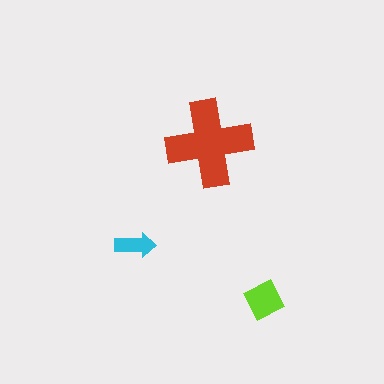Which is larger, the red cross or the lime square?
The red cross.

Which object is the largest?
The red cross.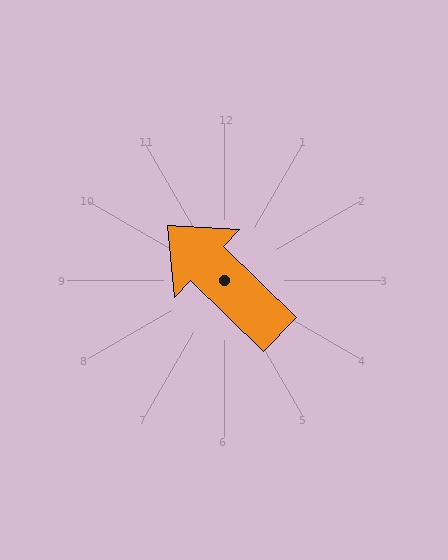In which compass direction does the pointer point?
Northwest.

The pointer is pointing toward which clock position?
Roughly 10 o'clock.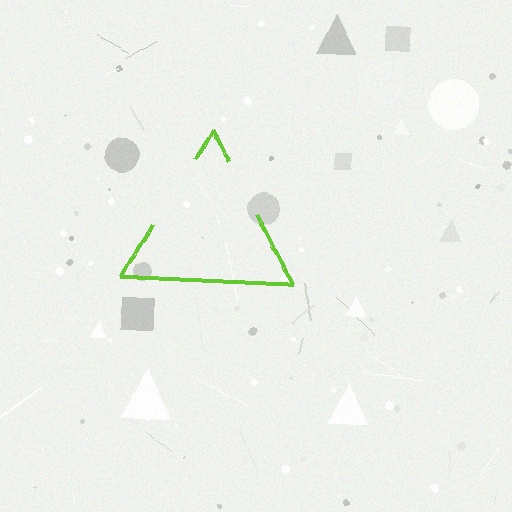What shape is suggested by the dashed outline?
The dashed outline suggests a triangle.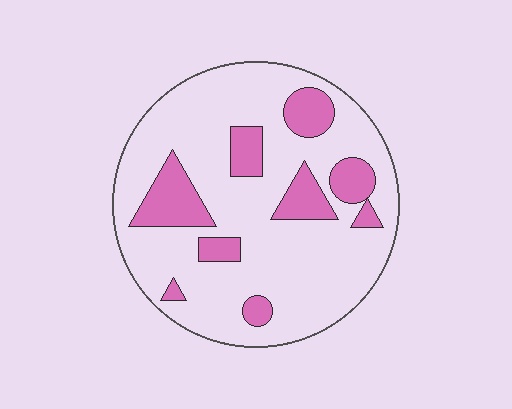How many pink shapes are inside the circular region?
9.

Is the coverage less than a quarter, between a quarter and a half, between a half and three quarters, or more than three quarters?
Less than a quarter.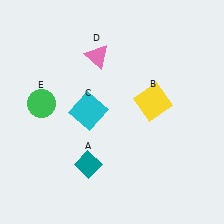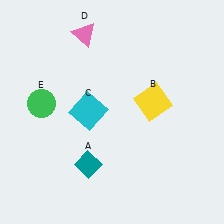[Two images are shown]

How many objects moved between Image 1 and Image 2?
1 object moved between the two images.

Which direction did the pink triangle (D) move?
The pink triangle (D) moved up.